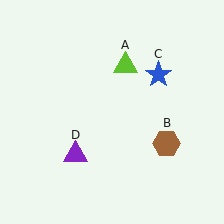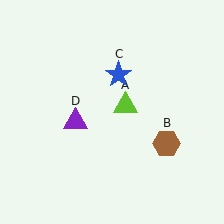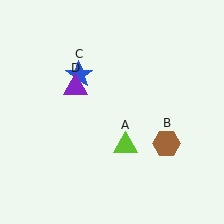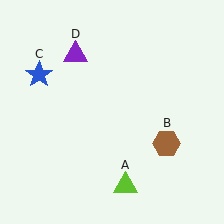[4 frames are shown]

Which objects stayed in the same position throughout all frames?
Brown hexagon (object B) remained stationary.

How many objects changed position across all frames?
3 objects changed position: lime triangle (object A), blue star (object C), purple triangle (object D).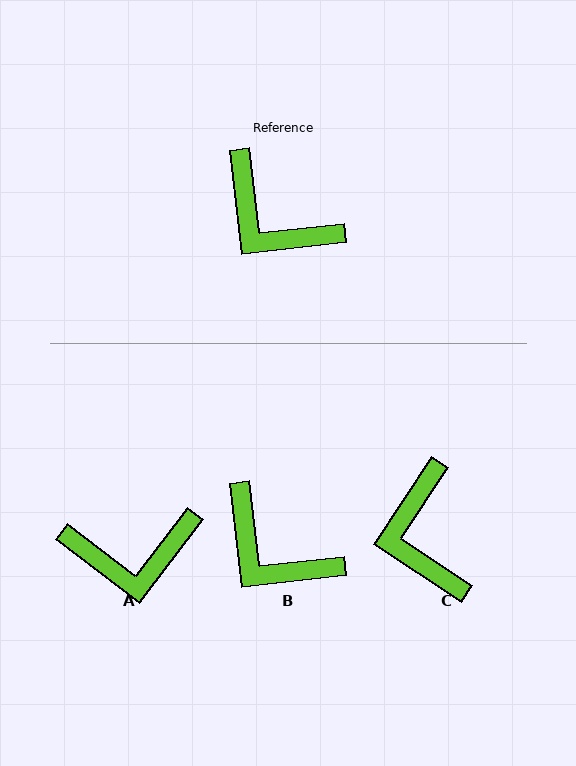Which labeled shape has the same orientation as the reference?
B.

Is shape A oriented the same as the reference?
No, it is off by about 46 degrees.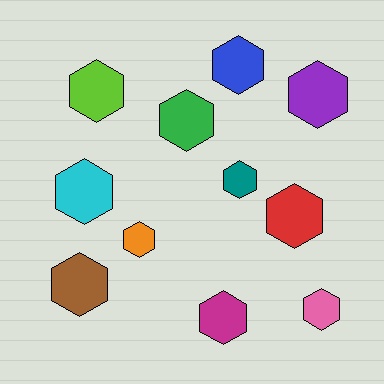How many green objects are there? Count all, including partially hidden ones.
There is 1 green object.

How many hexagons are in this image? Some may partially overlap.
There are 11 hexagons.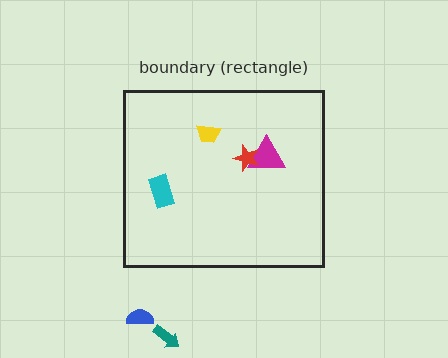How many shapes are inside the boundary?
4 inside, 2 outside.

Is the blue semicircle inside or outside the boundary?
Outside.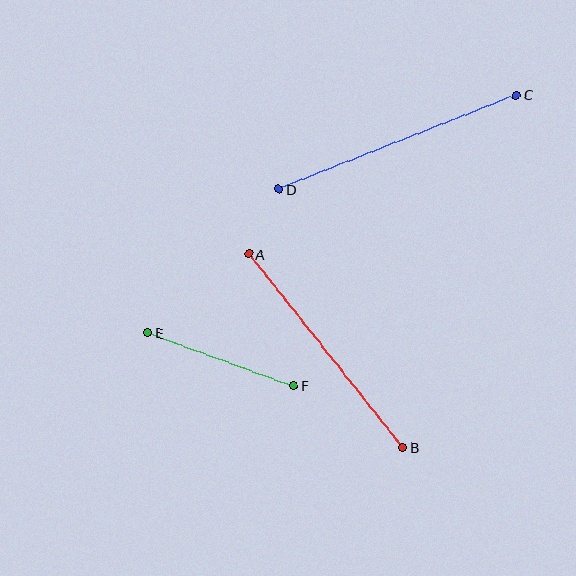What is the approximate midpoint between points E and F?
The midpoint is at approximately (221, 359) pixels.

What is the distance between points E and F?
The distance is approximately 155 pixels.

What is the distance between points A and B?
The distance is approximately 248 pixels.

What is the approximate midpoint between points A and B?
The midpoint is at approximately (326, 351) pixels.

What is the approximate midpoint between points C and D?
The midpoint is at approximately (398, 142) pixels.